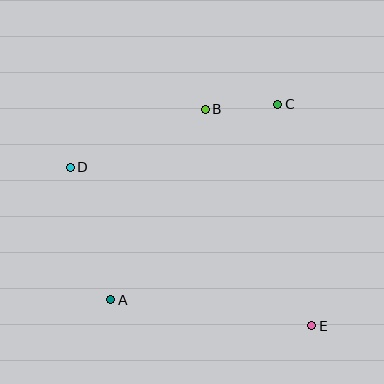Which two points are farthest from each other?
Points D and E are farthest from each other.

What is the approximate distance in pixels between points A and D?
The distance between A and D is approximately 139 pixels.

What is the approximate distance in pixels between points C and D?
The distance between C and D is approximately 216 pixels.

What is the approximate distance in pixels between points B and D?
The distance between B and D is approximately 146 pixels.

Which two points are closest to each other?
Points B and C are closest to each other.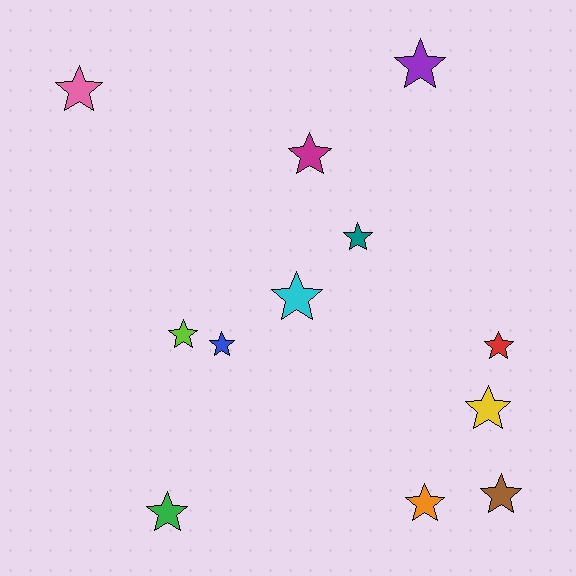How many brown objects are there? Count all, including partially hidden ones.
There is 1 brown object.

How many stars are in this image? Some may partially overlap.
There are 12 stars.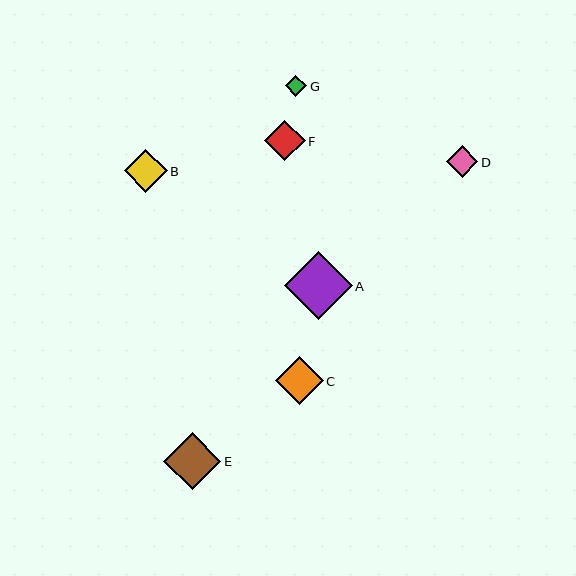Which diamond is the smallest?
Diamond G is the smallest with a size of approximately 21 pixels.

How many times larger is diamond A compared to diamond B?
Diamond A is approximately 1.6 times the size of diamond B.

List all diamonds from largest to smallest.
From largest to smallest: A, E, C, B, F, D, G.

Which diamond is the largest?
Diamond A is the largest with a size of approximately 68 pixels.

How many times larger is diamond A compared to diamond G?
Diamond A is approximately 3.2 times the size of diamond G.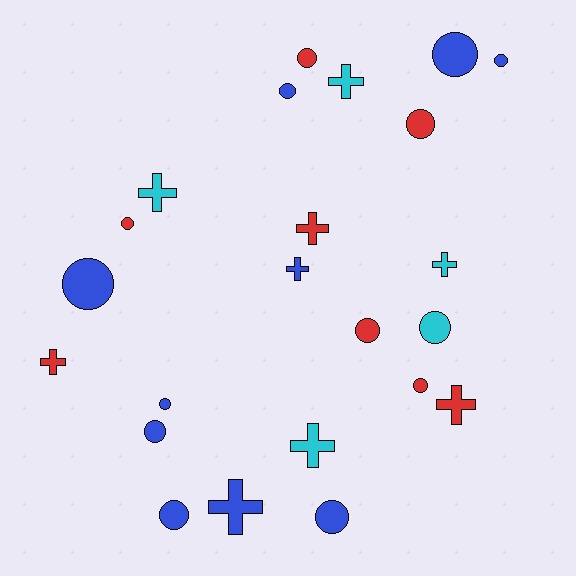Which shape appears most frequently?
Circle, with 14 objects.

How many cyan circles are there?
There is 1 cyan circle.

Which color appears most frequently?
Blue, with 10 objects.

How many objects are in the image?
There are 23 objects.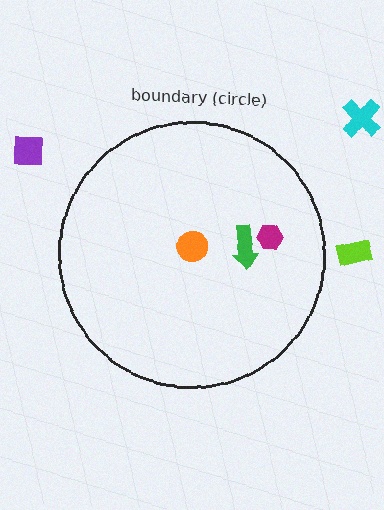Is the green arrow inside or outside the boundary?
Inside.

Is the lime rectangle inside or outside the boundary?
Outside.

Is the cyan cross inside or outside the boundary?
Outside.